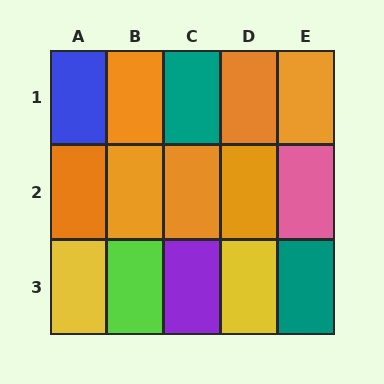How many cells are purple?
1 cell is purple.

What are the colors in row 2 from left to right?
Orange, orange, orange, orange, pink.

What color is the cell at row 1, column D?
Orange.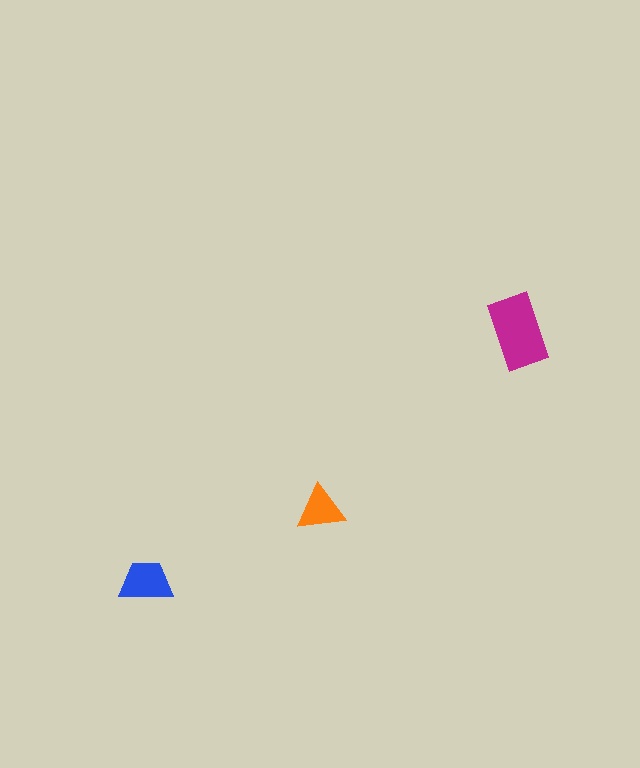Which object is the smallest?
The orange triangle.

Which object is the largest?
The magenta rectangle.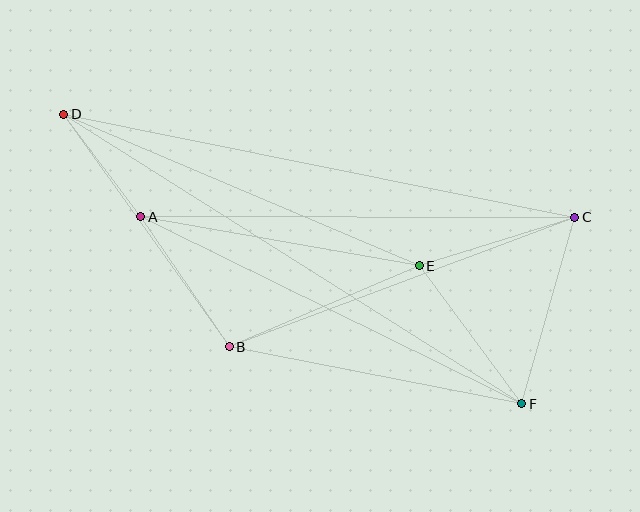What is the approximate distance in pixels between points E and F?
The distance between E and F is approximately 172 pixels.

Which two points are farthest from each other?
Points D and F are farthest from each other.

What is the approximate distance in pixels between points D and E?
The distance between D and E is approximately 387 pixels.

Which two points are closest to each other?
Points A and D are closest to each other.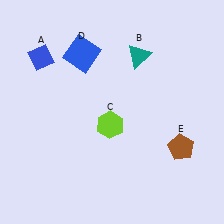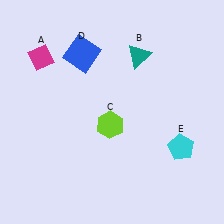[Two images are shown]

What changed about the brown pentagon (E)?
In Image 1, E is brown. In Image 2, it changed to cyan.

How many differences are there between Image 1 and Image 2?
There are 2 differences between the two images.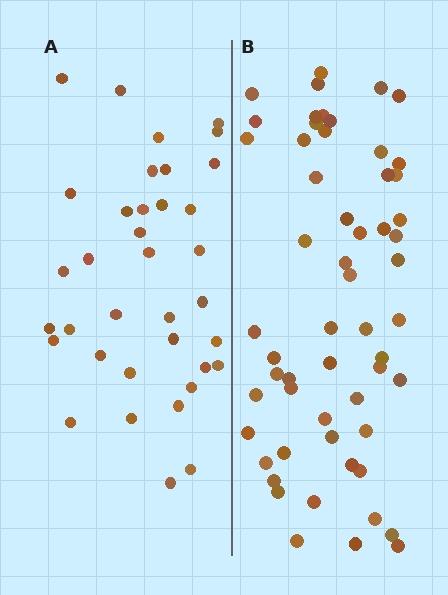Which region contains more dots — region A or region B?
Region B (the right region) has more dots.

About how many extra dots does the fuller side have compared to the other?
Region B has approximately 20 more dots than region A.